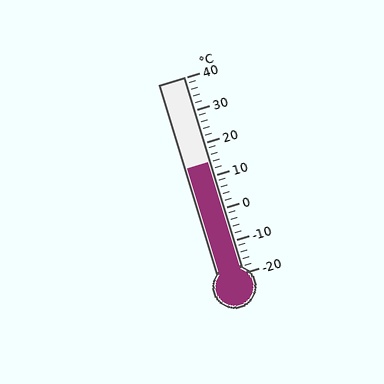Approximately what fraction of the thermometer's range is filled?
The thermometer is filled to approximately 55% of its range.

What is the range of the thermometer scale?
The thermometer scale ranges from -20°C to 40°C.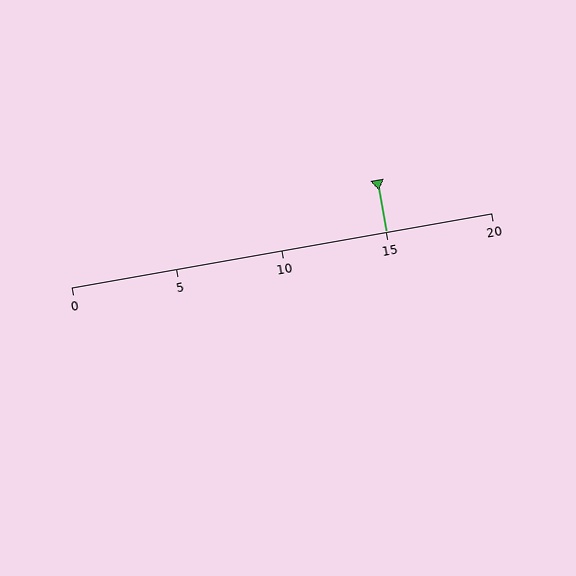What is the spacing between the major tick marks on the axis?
The major ticks are spaced 5 apart.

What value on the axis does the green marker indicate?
The marker indicates approximately 15.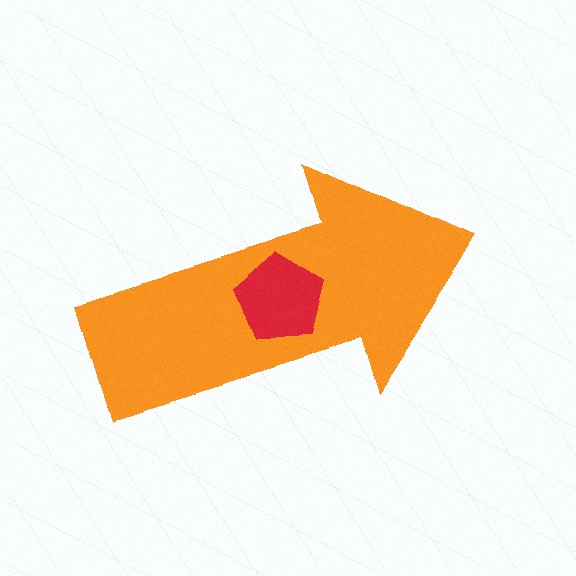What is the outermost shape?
The orange arrow.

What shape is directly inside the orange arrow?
The red pentagon.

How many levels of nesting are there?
2.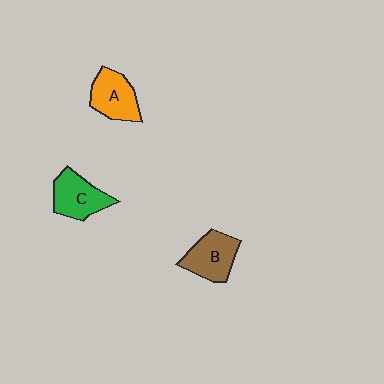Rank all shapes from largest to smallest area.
From largest to smallest: C (green), B (brown), A (orange).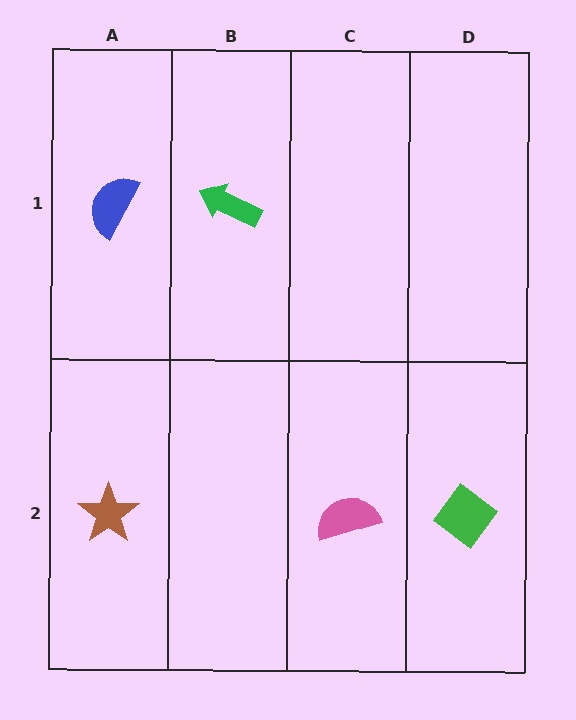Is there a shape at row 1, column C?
No, that cell is empty.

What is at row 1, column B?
A green arrow.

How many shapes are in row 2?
3 shapes.